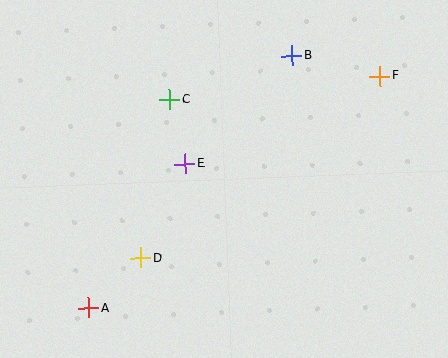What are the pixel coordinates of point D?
Point D is at (141, 258).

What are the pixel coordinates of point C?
Point C is at (170, 100).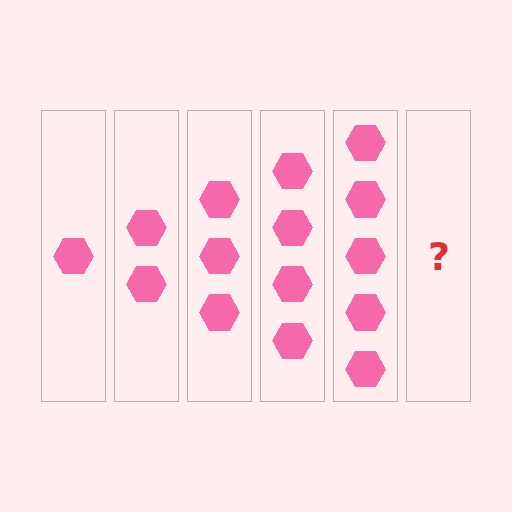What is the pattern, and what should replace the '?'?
The pattern is that each step adds one more hexagon. The '?' should be 6 hexagons.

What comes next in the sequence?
The next element should be 6 hexagons.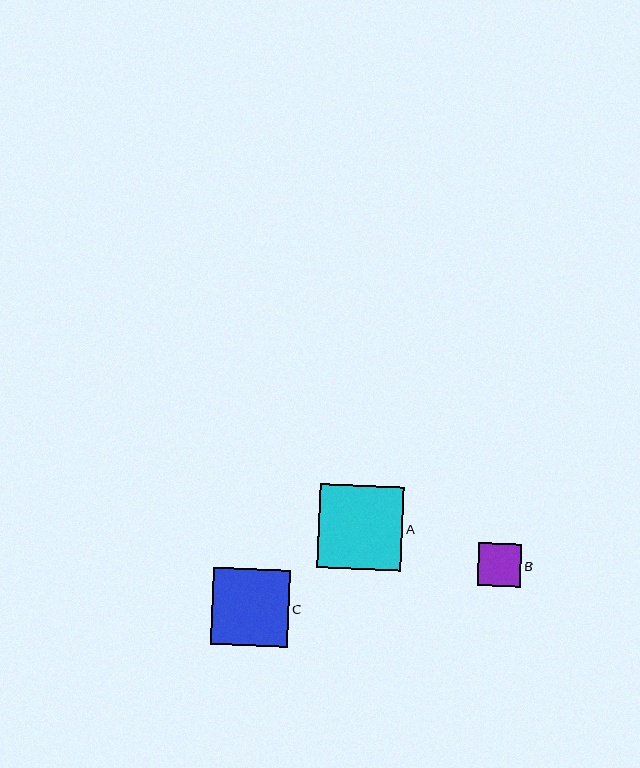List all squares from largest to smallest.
From largest to smallest: A, C, B.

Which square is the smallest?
Square B is the smallest with a size of approximately 43 pixels.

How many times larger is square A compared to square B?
Square A is approximately 1.9 times the size of square B.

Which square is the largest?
Square A is the largest with a size of approximately 84 pixels.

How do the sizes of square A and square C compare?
Square A and square C are approximately the same size.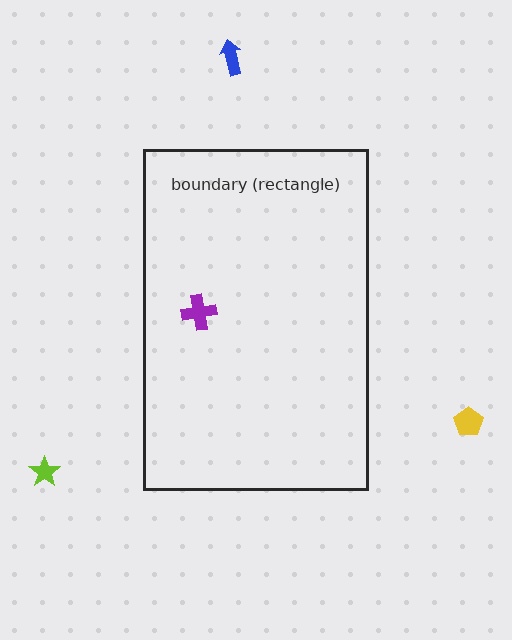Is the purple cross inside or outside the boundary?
Inside.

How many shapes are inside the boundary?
1 inside, 3 outside.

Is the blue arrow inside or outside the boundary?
Outside.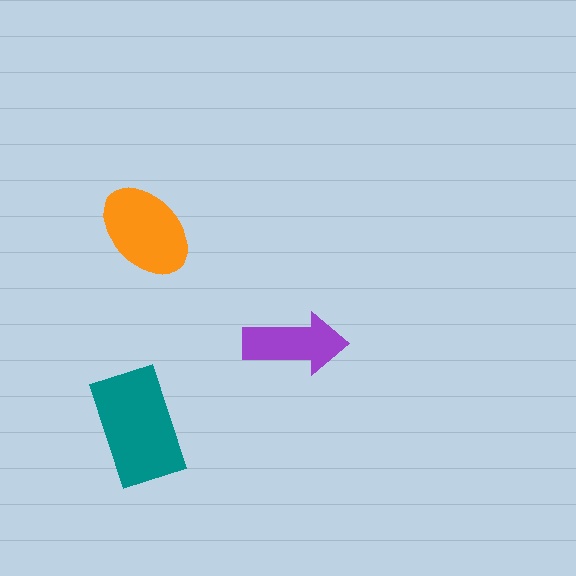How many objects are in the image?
There are 3 objects in the image.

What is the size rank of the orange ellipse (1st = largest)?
2nd.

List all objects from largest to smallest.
The teal rectangle, the orange ellipse, the purple arrow.